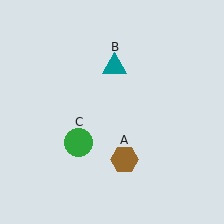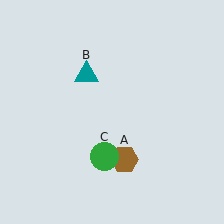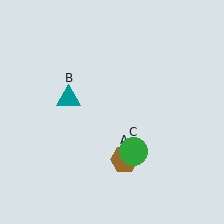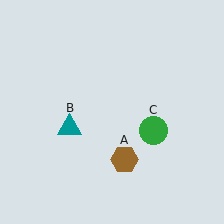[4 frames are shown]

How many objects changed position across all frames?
2 objects changed position: teal triangle (object B), green circle (object C).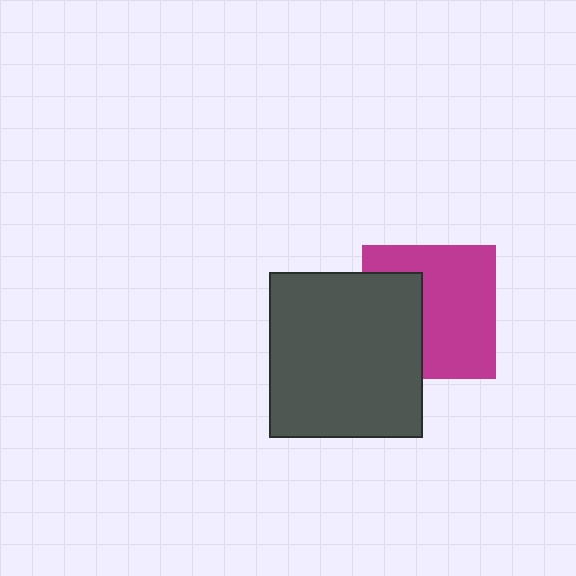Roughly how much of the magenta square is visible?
About half of it is visible (roughly 63%).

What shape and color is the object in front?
The object in front is a dark gray rectangle.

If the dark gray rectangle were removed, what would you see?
You would see the complete magenta square.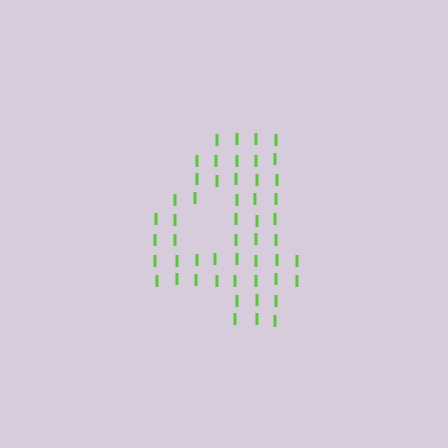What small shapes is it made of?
It is made of small letter I's.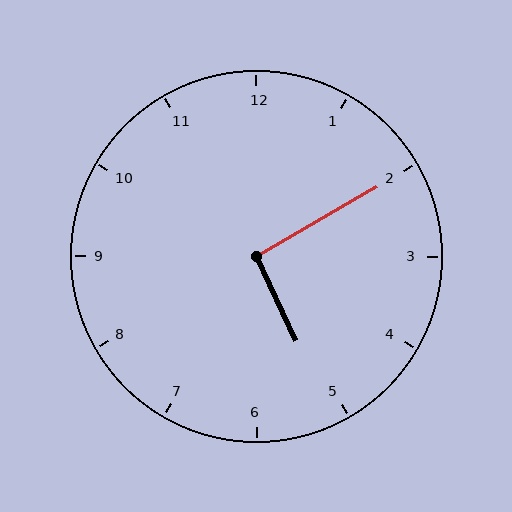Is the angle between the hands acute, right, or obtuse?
It is right.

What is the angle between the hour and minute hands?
Approximately 95 degrees.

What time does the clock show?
5:10.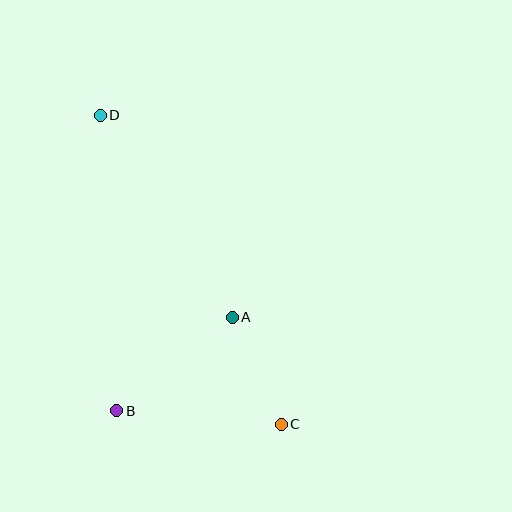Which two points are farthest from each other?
Points C and D are farthest from each other.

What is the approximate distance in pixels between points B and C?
The distance between B and C is approximately 165 pixels.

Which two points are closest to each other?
Points A and C are closest to each other.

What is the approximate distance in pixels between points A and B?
The distance between A and B is approximately 149 pixels.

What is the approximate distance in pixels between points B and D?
The distance between B and D is approximately 296 pixels.